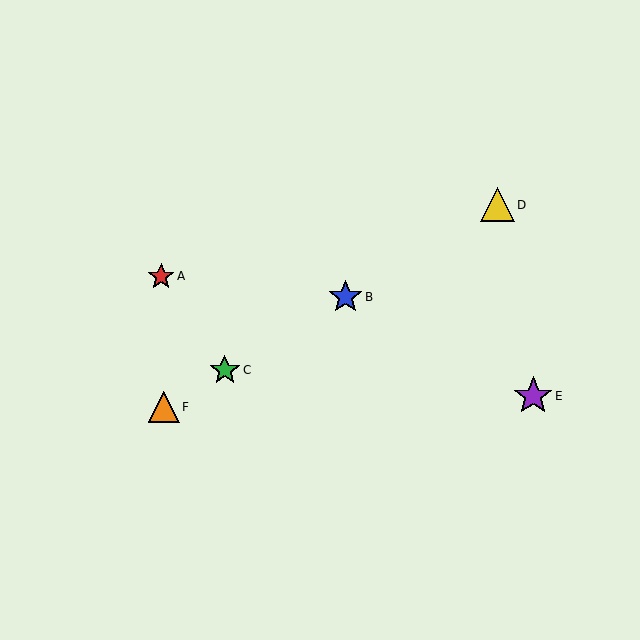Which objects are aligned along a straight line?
Objects B, C, D, F are aligned along a straight line.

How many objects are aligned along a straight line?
4 objects (B, C, D, F) are aligned along a straight line.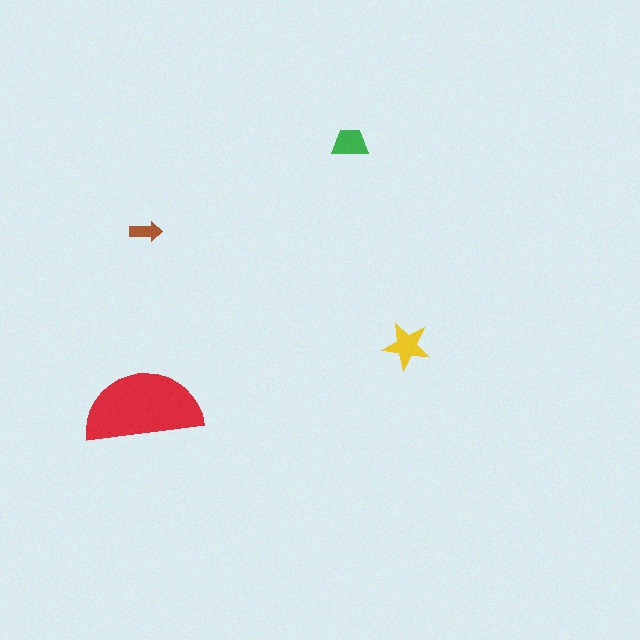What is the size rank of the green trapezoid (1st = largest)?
3rd.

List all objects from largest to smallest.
The red semicircle, the yellow star, the green trapezoid, the brown arrow.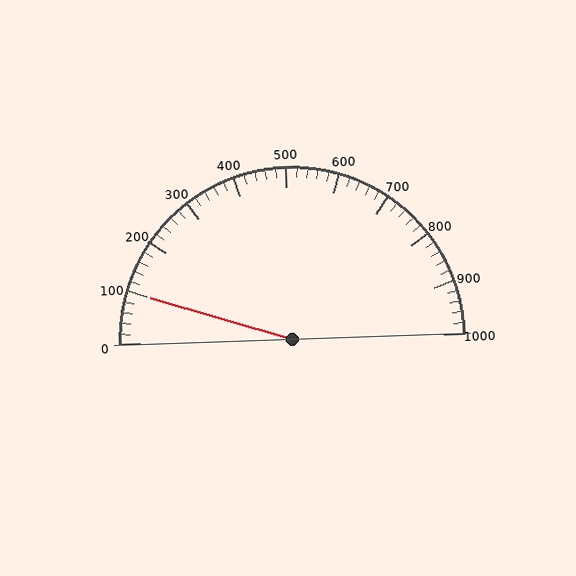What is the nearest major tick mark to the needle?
The nearest major tick mark is 100.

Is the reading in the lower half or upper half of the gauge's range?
The reading is in the lower half of the range (0 to 1000).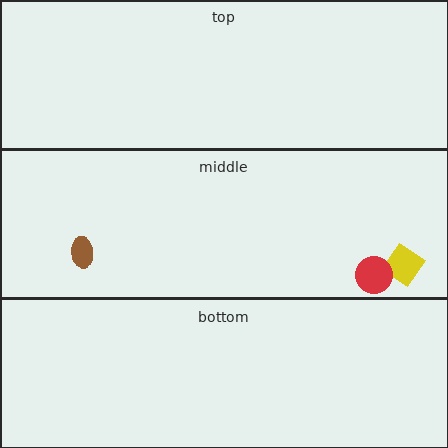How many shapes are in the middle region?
3.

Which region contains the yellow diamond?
The middle region.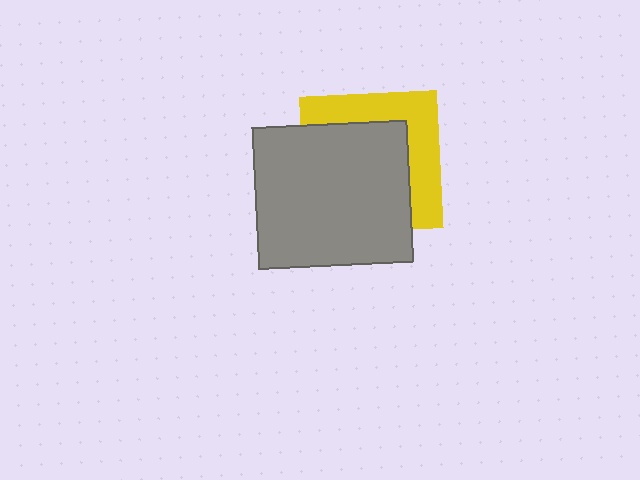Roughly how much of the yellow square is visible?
A small part of it is visible (roughly 38%).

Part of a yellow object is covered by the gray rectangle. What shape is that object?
It is a square.